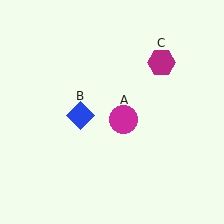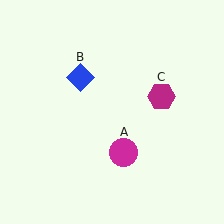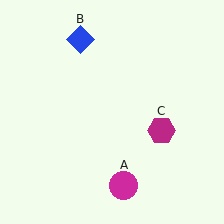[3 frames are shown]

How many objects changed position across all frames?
3 objects changed position: magenta circle (object A), blue diamond (object B), magenta hexagon (object C).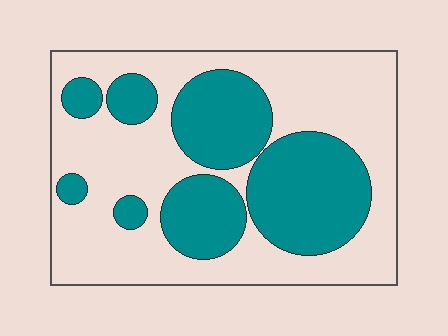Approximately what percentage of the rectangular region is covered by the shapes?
Approximately 40%.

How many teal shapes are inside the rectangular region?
7.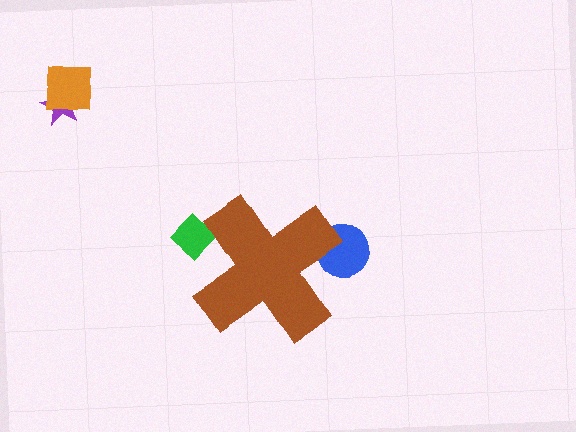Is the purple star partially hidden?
No, the purple star is fully visible.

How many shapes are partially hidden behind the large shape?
2 shapes are partially hidden.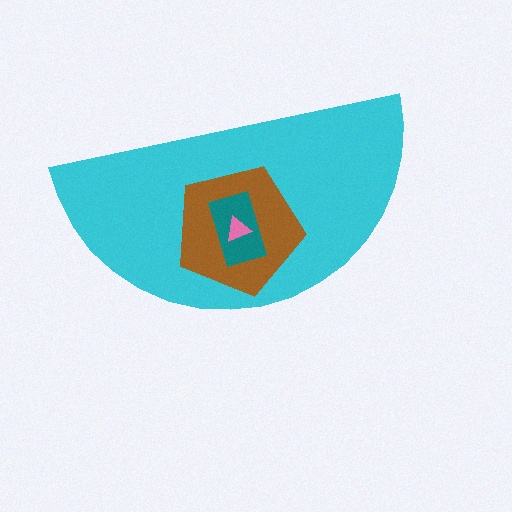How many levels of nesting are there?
4.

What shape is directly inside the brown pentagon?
The teal rectangle.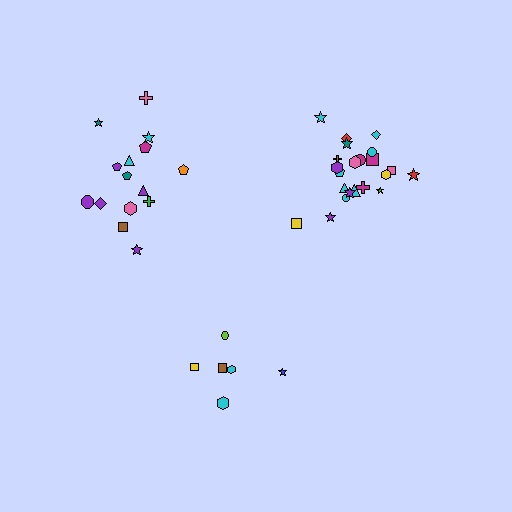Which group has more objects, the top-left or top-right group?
The top-right group.